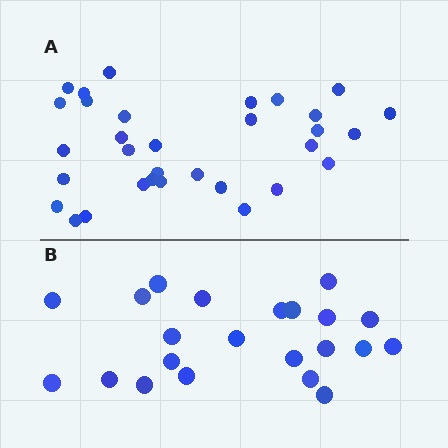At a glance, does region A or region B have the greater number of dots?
Region A (the top region) has more dots.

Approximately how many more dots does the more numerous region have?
Region A has roughly 10 or so more dots than region B.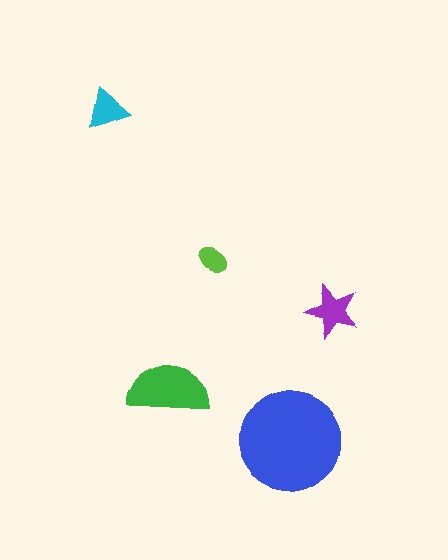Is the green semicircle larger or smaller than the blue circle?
Smaller.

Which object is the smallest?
The lime ellipse.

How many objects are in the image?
There are 5 objects in the image.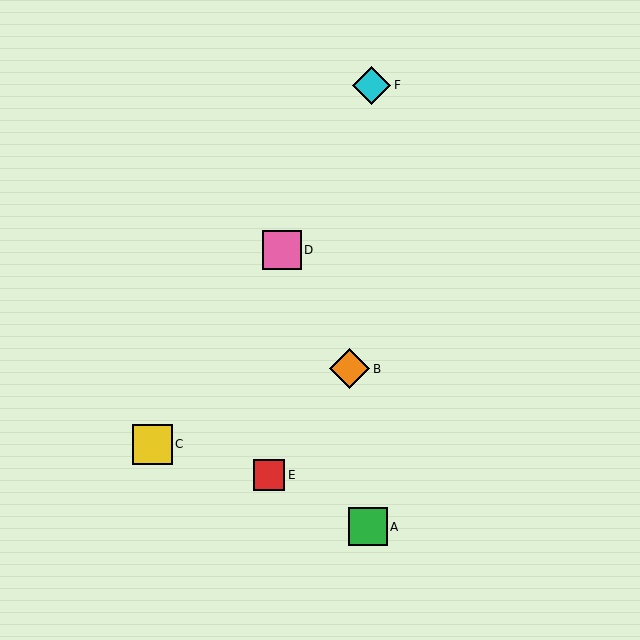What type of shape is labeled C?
Shape C is a yellow square.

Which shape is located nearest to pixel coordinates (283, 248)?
The pink square (labeled D) at (282, 250) is nearest to that location.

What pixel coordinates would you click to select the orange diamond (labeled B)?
Click at (350, 369) to select the orange diamond B.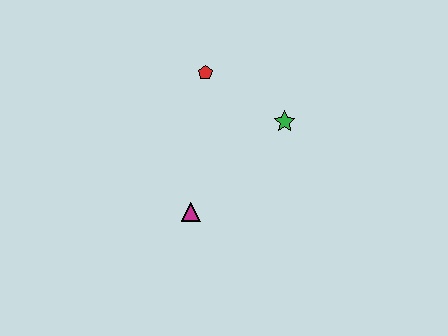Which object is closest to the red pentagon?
The green star is closest to the red pentagon.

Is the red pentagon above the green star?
Yes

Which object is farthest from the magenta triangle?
The red pentagon is farthest from the magenta triangle.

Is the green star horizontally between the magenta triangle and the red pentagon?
No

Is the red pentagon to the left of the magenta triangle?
No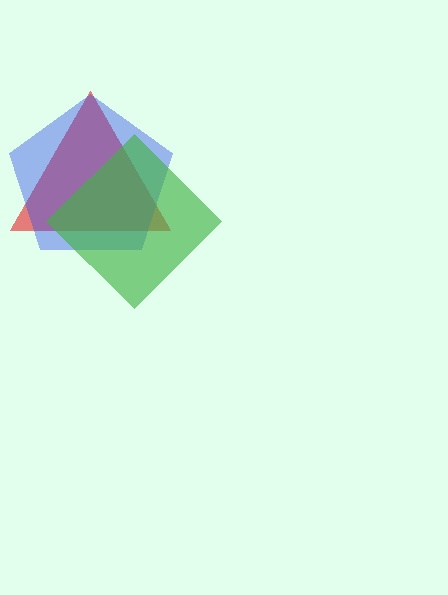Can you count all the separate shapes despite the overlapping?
Yes, there are 3 separate shapes.